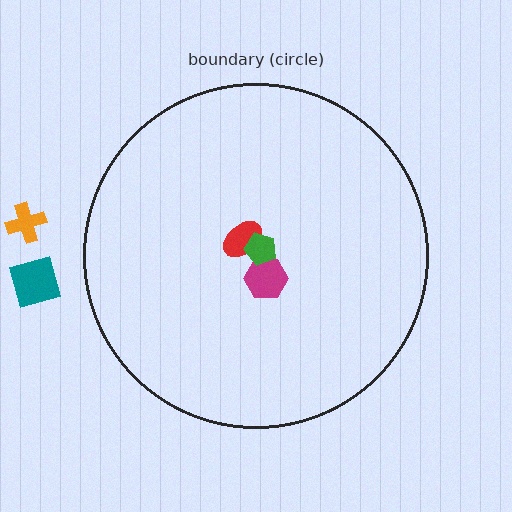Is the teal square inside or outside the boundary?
Outside.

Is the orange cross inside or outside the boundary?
Outside.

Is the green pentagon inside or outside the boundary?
Inside.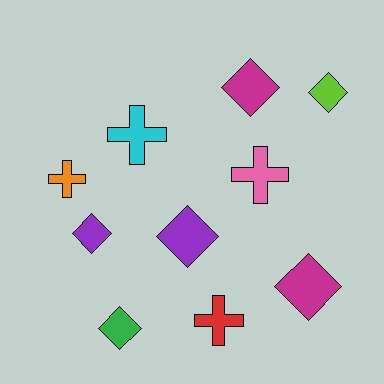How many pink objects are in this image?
There is 1 pink object.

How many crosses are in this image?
There are 4 crosses.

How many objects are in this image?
There are 10 objects.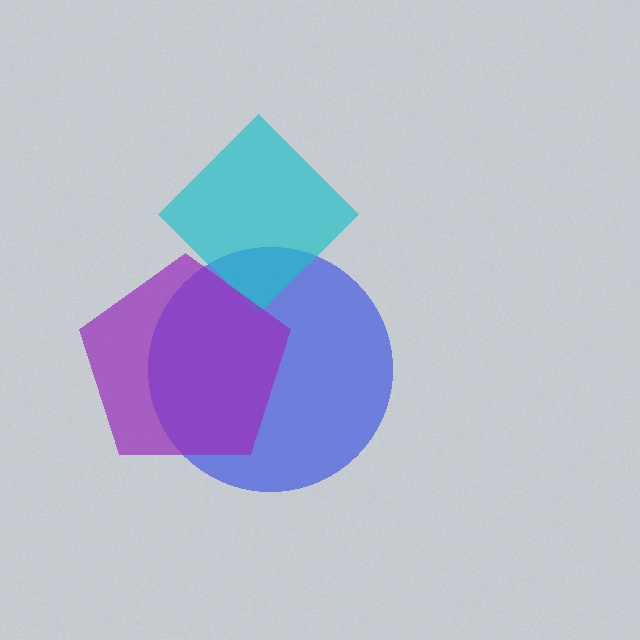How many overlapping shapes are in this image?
There are 3 overlapping shapes in the image.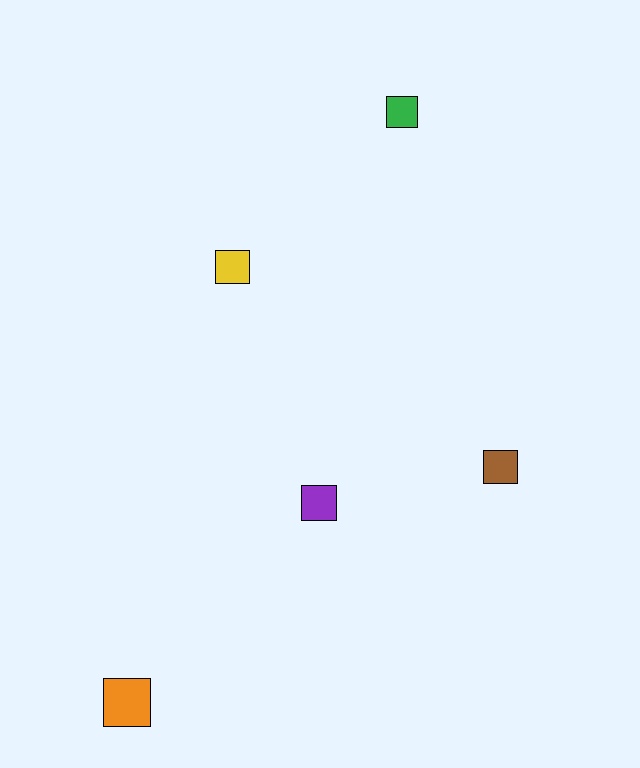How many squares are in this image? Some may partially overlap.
There are 5 squares.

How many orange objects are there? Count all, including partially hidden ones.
There is 1 orange object.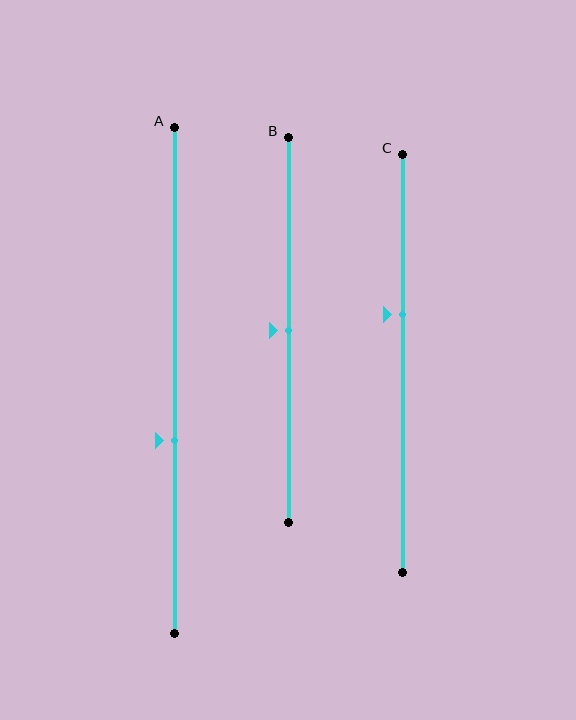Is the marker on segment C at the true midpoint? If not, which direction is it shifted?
No, the marker on segment C is shifted upward by about 12% of the segment length.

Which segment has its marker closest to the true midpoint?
Segment B has its marker closest to the true midpoint.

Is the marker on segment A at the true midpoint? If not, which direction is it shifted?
No, the marker on segment A is shifted downward by about 12% of the segment length.